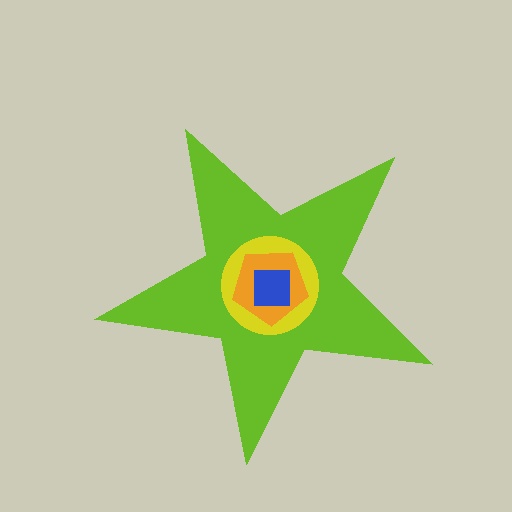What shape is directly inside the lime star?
The yellow circle.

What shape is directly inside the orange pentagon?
The blue square.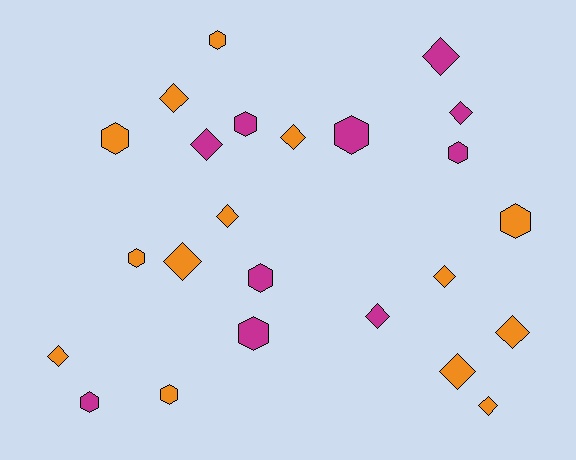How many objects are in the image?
There are 24 objects.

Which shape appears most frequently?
Diamond, with 13 objects.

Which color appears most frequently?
Orange, with 14 objects.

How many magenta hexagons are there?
There are 6 magenta hexagons.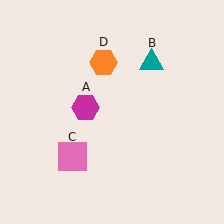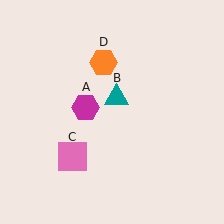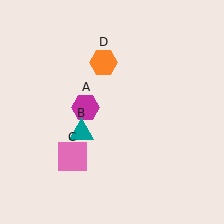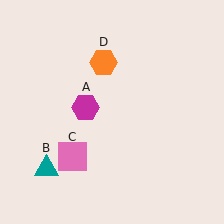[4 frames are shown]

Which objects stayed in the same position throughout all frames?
Magenta hexagon (object A) and pink square (object C) and orange hexagon (object D) remained stationary.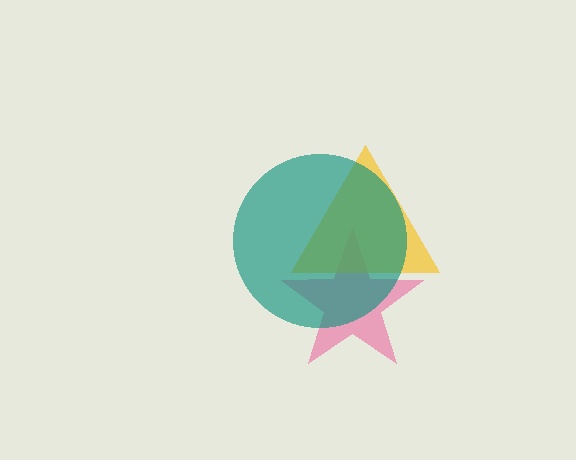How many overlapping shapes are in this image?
There are 3 overlapping shapes in the image.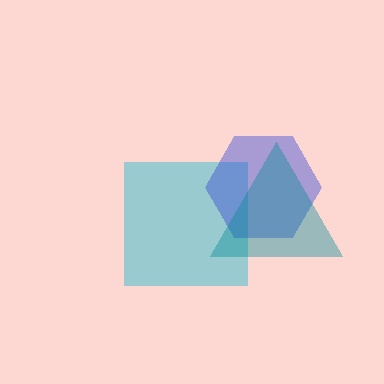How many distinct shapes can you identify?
There are 3 distinct shapes: a cyan square, a blue hexagon, a teal triangle.